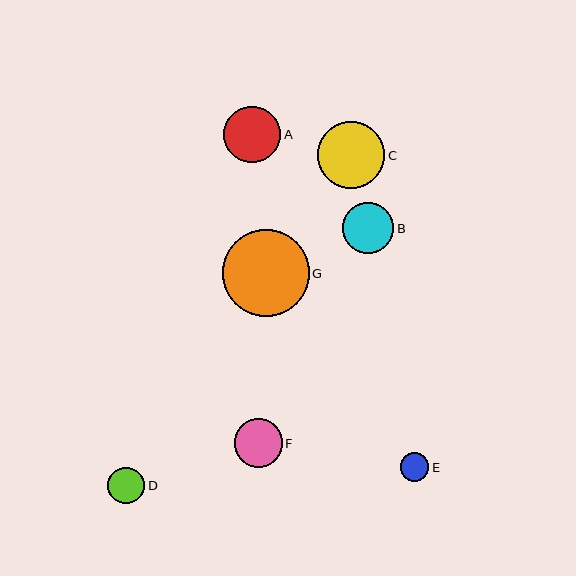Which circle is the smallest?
Circle E is the smallest with a size of approximately 29 pixels.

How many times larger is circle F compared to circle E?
Circle F is approximately 1.7 times the size of circle E.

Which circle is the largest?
Circle G is the largest with a size of approximately 87 pixels.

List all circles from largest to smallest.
From largest to smallest: G, C, A, B, F, D, E.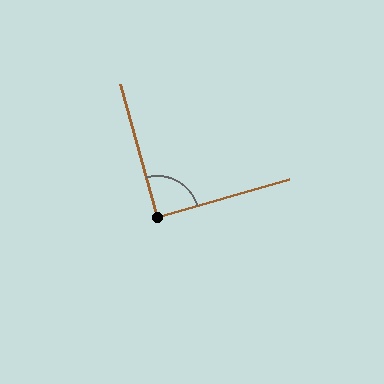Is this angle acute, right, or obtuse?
It is approximately a right angle.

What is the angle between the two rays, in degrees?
Approximately 89 degrees.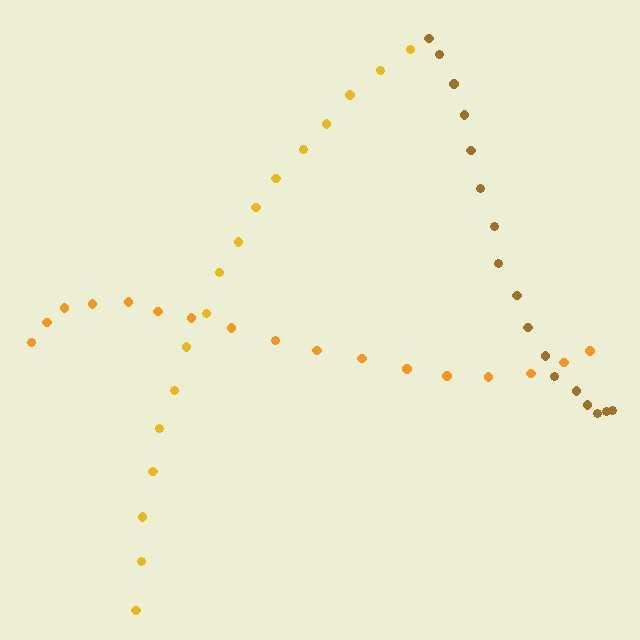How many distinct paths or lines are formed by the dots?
There are 3 distinct paths.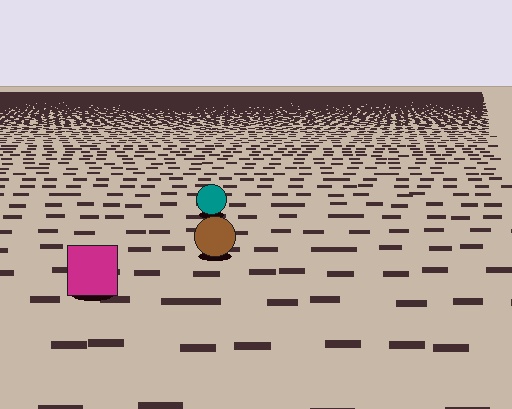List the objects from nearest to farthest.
From nearest to farthest: the magenta square, the brown circle, the teal circle.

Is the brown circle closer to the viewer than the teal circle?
Yes. The brown circle is closer — you can tell from the texture gradient: the ground texture is coarser near it.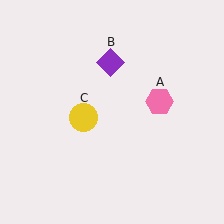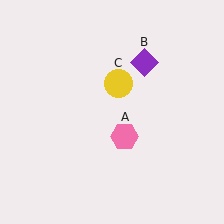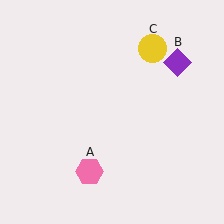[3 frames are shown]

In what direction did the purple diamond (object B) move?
The purple diamond (object B) moved right.